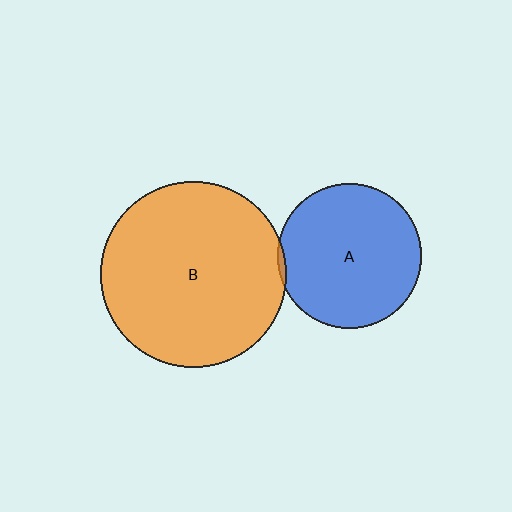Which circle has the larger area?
Circle B (orange).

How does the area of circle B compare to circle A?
Approximately 1.7 times.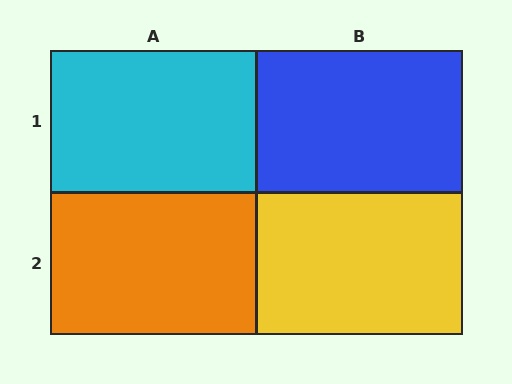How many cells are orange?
1 cell is orange.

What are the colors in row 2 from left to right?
Orange, yellow.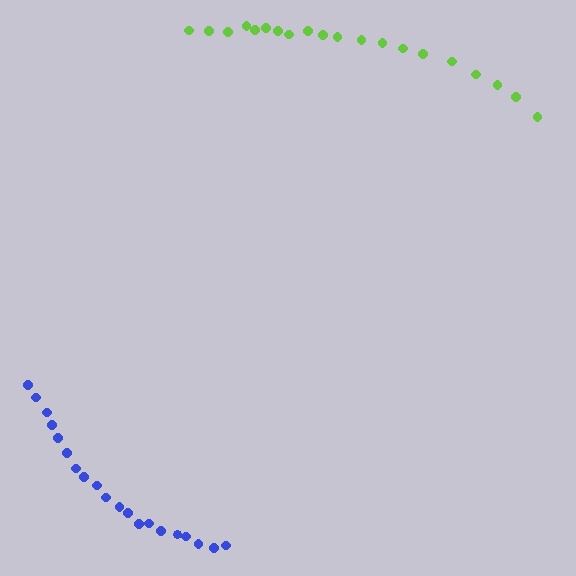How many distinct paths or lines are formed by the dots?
There are 2 distinct paths.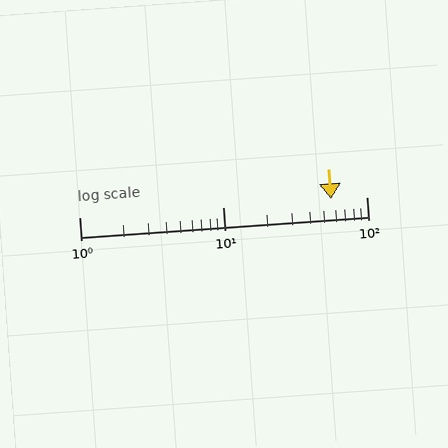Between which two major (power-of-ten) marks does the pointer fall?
The pointer is between 10 and 100.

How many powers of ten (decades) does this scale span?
The scale spans 2 decades, from 1 to 100.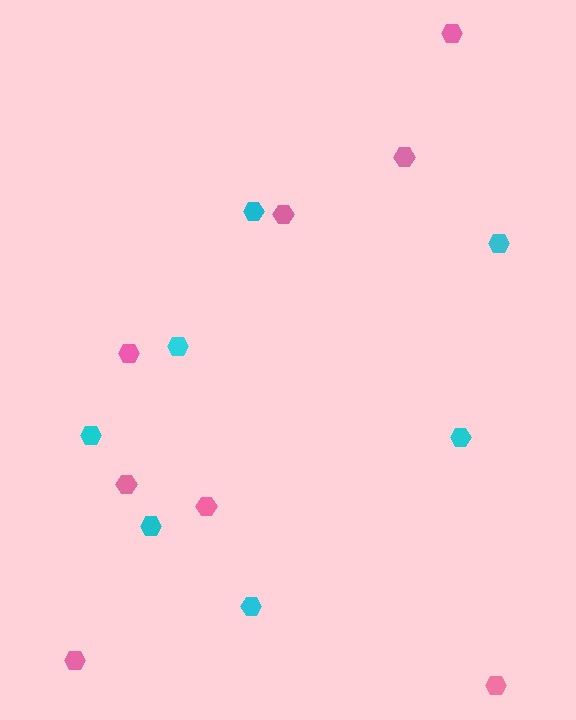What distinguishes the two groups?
There are 2 groups: one group of cyan hexagons (7) and one group of pink hexagons (8).